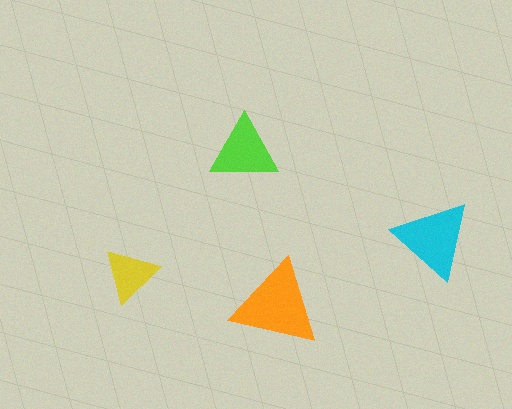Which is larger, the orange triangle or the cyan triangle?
The orange one.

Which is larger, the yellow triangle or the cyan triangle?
The cyan one.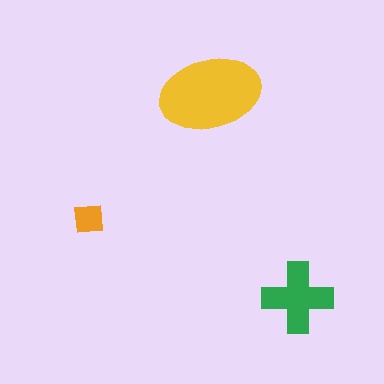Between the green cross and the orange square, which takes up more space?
The green cross.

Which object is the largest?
The yellow ellipse.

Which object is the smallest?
The orange square.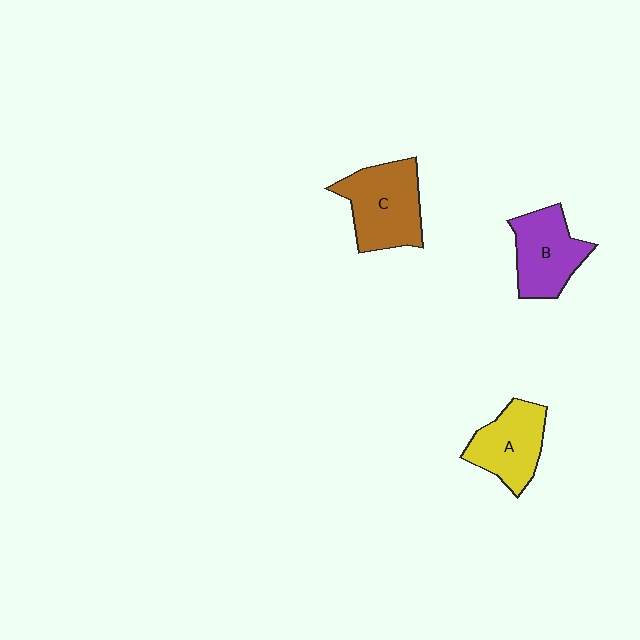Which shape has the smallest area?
Shape A (yellow).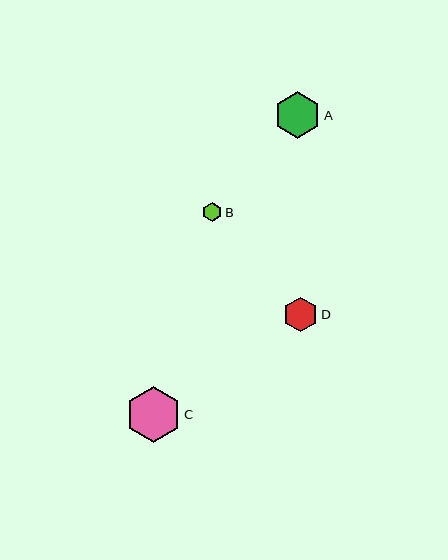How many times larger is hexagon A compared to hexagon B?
Hexagon A is approximately 2.5 times the size of hexagon B.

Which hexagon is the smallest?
Hexagon B is the smallest with a size of approximately 19 pixels.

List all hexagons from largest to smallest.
From largest to smallest: C, A, D, B.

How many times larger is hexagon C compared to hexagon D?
Hexagon C is approximately 1.6 times the size of hexagon D.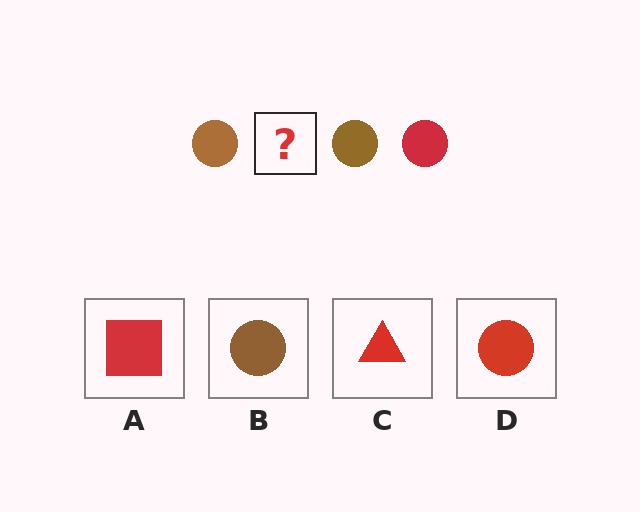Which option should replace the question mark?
Option D.